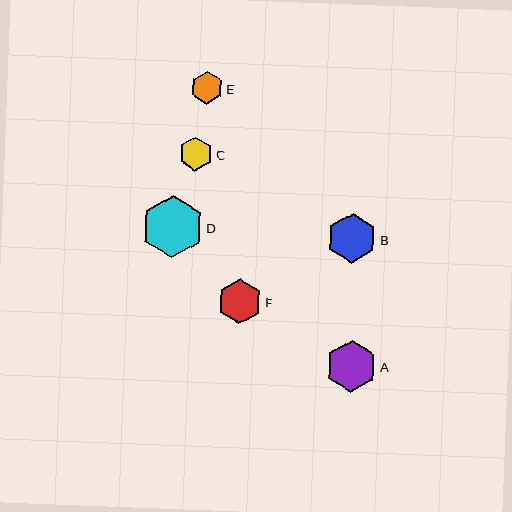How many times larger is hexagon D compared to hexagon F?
Hexagon D is approximately 1.4 times the size of hexagon F.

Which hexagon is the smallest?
Hexagon E is the smallest with a size of approximately 33 pixels.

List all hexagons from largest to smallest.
From largest to smallest: D, A, B, F, C, E.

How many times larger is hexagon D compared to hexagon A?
Hexagon D is approximately 1.2 times the size of hexagon A.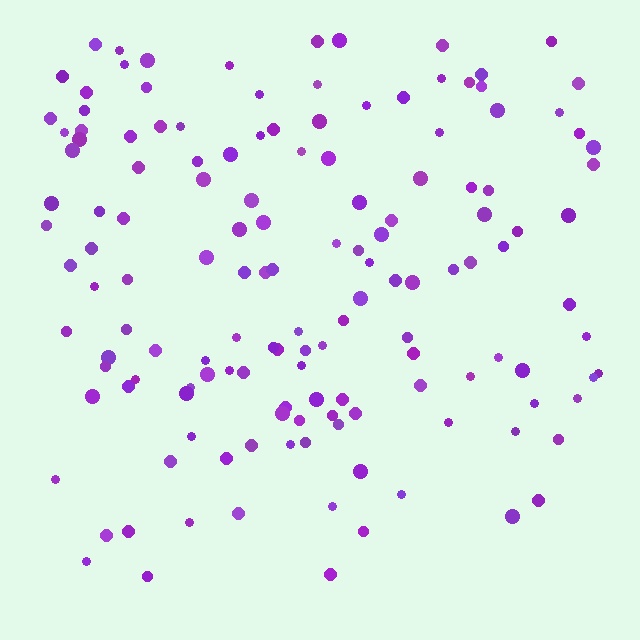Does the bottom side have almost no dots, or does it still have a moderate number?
Still a moderate number, just noticeably fewer than the top.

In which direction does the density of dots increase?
From bottom to top, with the top side densest.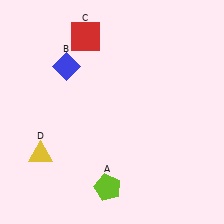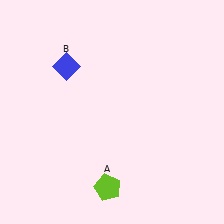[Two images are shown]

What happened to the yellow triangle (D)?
The yellow triangle (D) was removed in Image 2. It was in the bottom-left area of Image 1.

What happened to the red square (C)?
The red square (C) was removed in Image 2. It was in the top-left area of Image 1.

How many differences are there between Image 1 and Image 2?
There are 2 differences between the two images.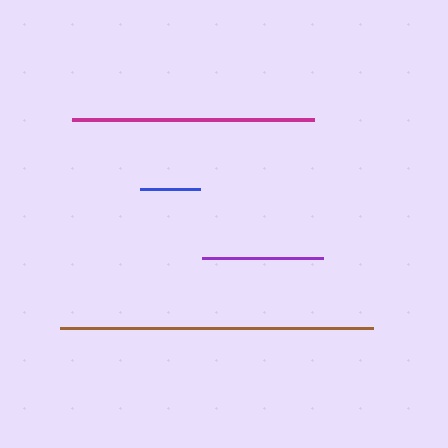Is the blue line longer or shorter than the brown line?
The brown line is longer than the blue line.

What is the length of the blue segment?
The blue segment is approximately 60 pixels long.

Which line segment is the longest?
The brown line is the longest at approximately 313 pixels.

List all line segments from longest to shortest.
From longest to shortest: brown, magenta, purple, blue.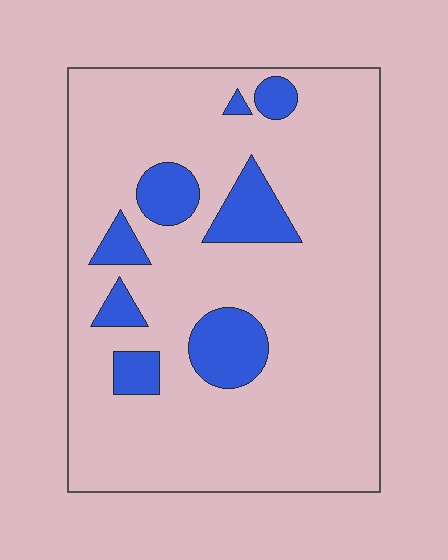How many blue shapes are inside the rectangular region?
8.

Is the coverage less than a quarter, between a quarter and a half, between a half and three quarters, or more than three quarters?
Less than a quarter.